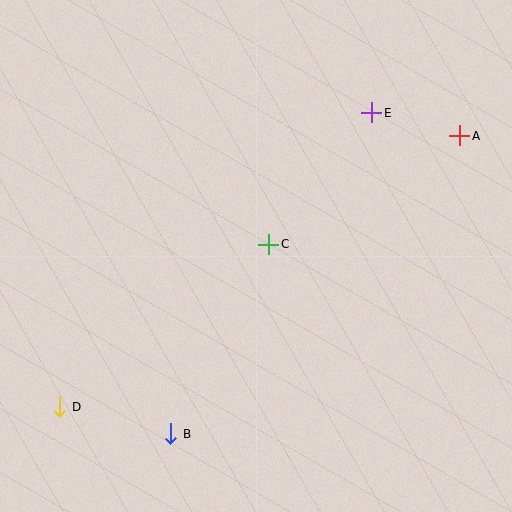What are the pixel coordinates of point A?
Point A is at (460, 136).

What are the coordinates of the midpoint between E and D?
The midpoint between E and D is at (216, 260).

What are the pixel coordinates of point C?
Point C is at (269, 244).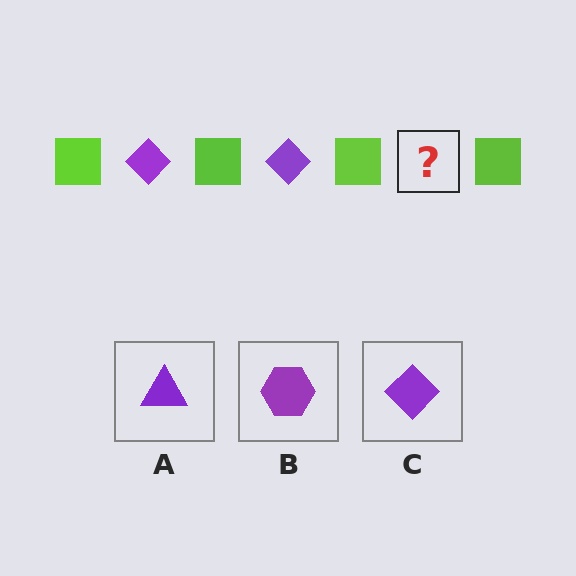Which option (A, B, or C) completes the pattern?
C.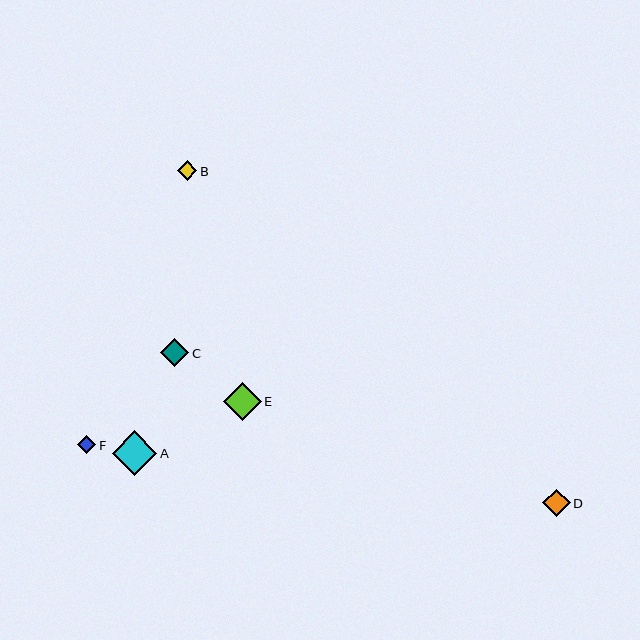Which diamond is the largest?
Diamond A is the largest with a size of approximately 44 pixels.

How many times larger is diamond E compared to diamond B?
Diamond E is approximately 1.9 times the size of diamond B.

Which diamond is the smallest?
Diamond F is the smallest with a size of approximately 19 pixels.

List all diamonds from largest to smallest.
From largest to smallest: A, E, C, D, B, F.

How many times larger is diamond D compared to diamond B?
Diamond D is approximately 1.4 times the size of diamond B.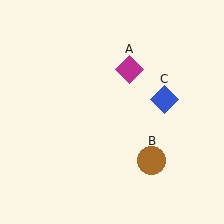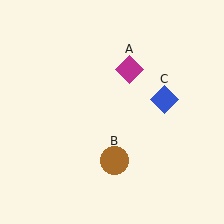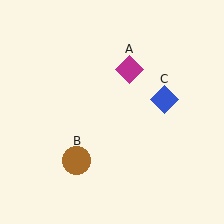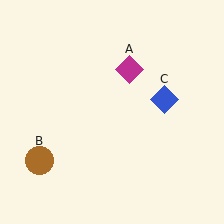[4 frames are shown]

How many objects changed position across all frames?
1 object changed position: brown circle (object B).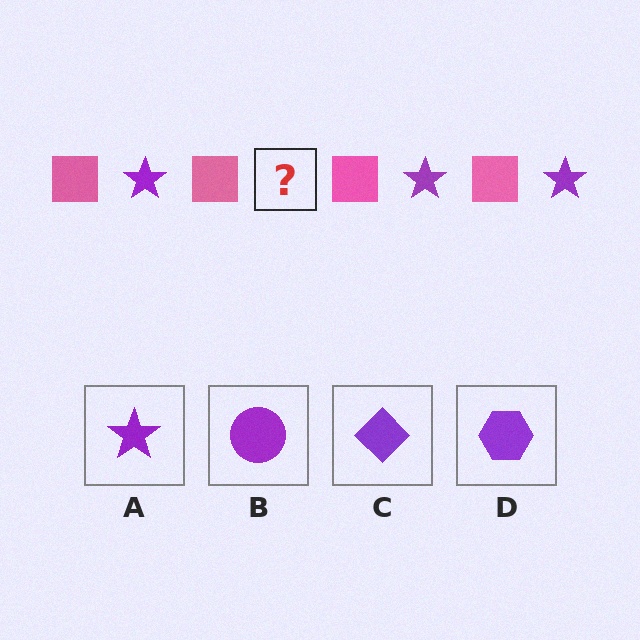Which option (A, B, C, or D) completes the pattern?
A.